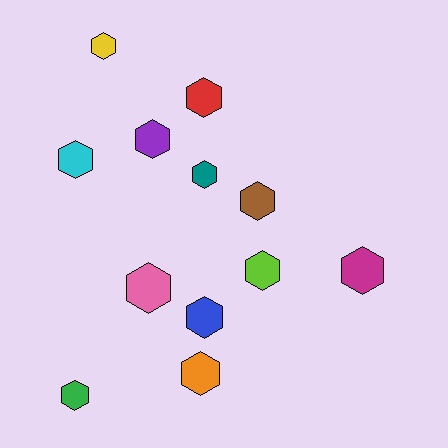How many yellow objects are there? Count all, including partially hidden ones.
There is 1 yellow object.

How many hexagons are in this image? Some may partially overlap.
There are 12 hexagons.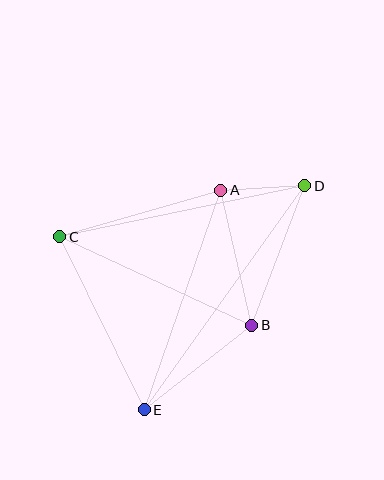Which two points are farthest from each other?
Points D and E are farthest from each other.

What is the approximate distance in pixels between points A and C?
The distance between A and C is approximately 167 pixels.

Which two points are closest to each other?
Points A and D are closest to each other.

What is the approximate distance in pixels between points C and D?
The distance between C and D is approximately 250 pixels.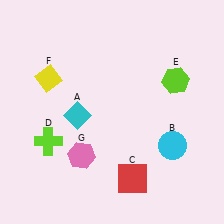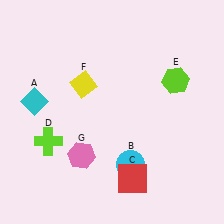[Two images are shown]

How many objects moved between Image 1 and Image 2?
3 objects moved between the two images.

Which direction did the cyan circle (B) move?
The cyan circle (B) moved left.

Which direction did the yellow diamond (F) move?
The yellow diamond (F) moved right.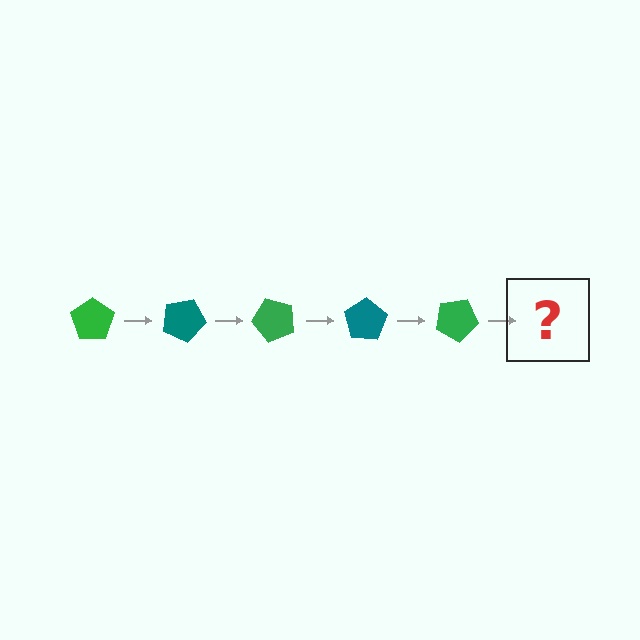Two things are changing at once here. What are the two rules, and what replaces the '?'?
The two rules are that it rotates 25 degrees each step and the color cycles through green and teal. The '?' should be a teal pentagon, rotated 125 degrees from the start.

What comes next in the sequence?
The next element should be a teal pentagon, rotated 125 degrees from the start.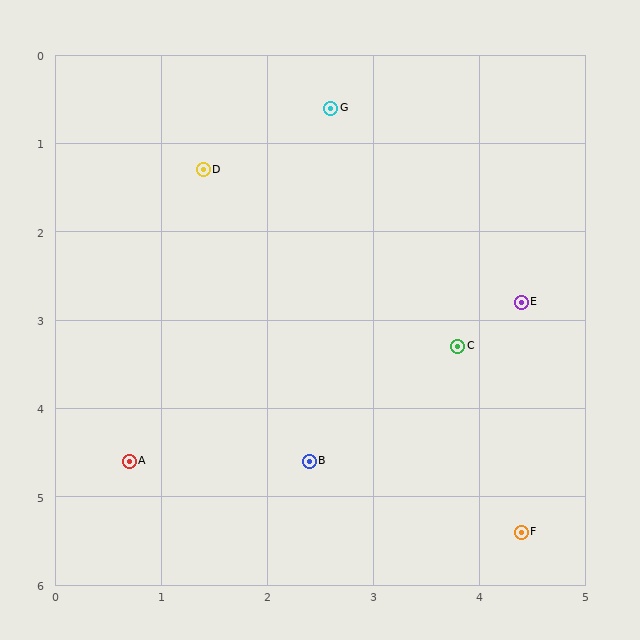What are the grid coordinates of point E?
Point E is at approximately (4.4, 2.8).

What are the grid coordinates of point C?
Point C is at approximately (3.8, 3.3).